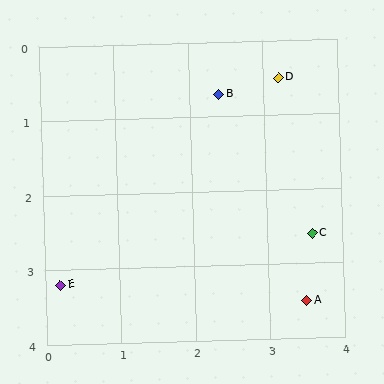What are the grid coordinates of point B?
Point B is at approximately (2.4, 0.7).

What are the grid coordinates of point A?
Point A is at approximately (3.5, 3.5).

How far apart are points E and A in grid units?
Points E and A are about 3.3 grid units apart.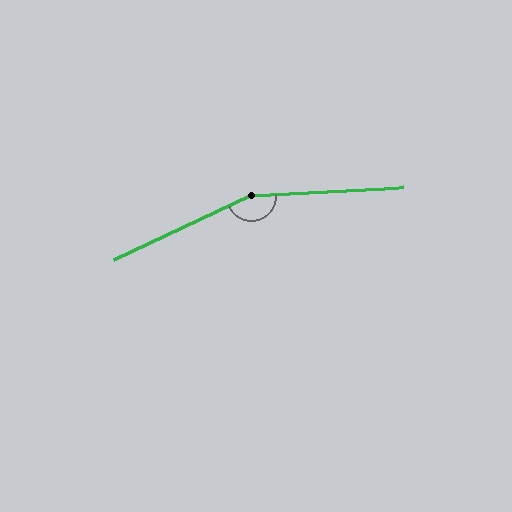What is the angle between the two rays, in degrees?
Approximately 158 degrees.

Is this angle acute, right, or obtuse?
It is obtuse.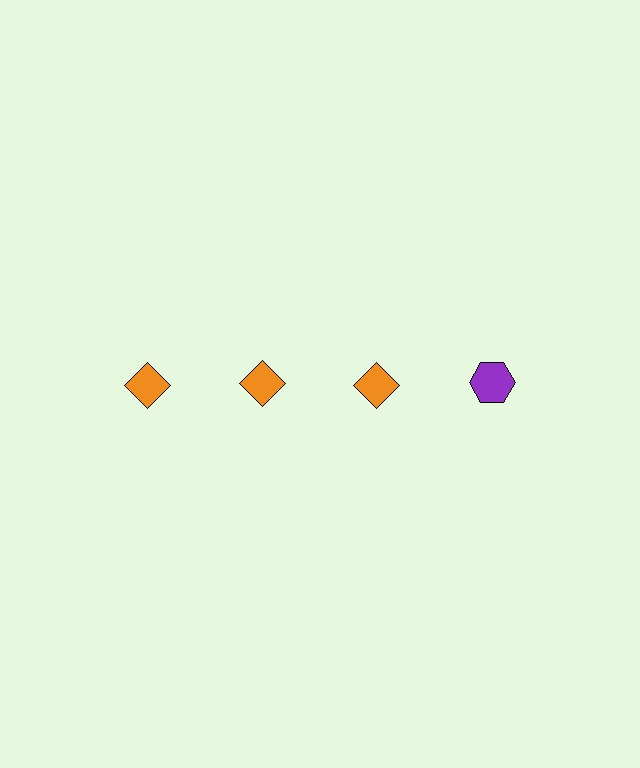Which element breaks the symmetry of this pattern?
The purple hexagon in the top row, second from right column breaks the symmetry. All other shapes are orange diamonds.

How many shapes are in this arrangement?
There are 4 shapes arranged in a grid pattern.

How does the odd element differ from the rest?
It differs in both color (purple instead of orange) and shape (hexagon instead of diamond).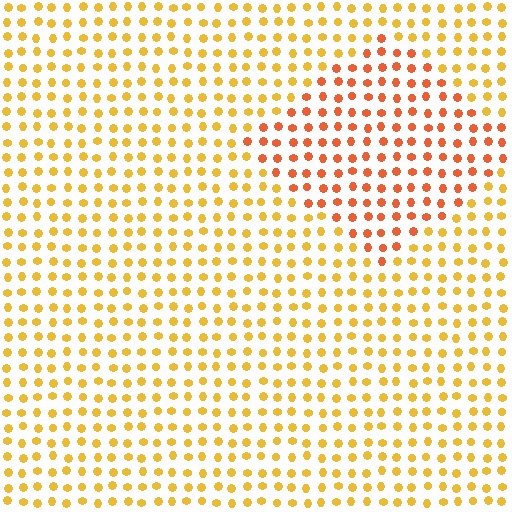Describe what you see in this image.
The image is filled with small yellow elements in a uniform arrangement. A diamond-shaped region is visible where the elements are tinted to a slightly different hue, forming a subtle color boundary.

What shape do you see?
I see a diamond.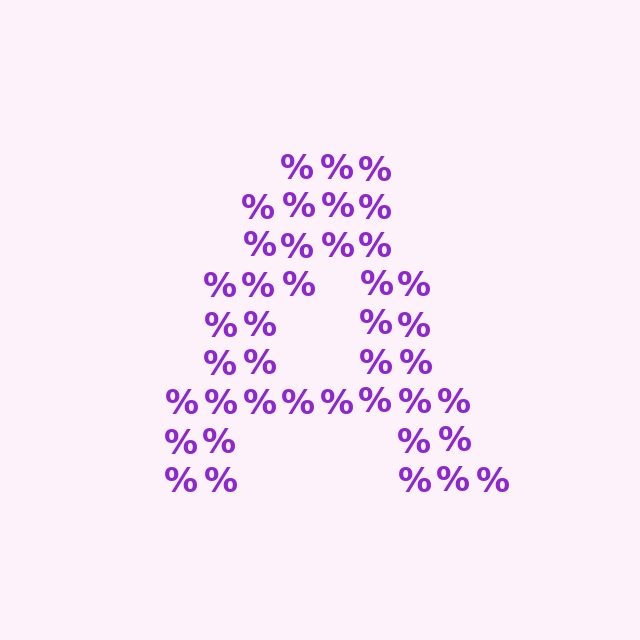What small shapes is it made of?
It is made of small percent signs.